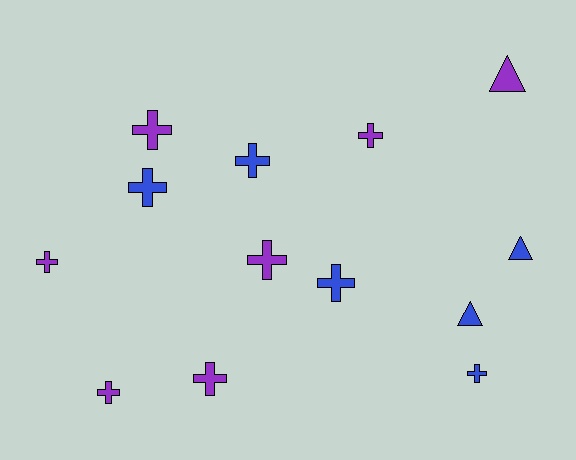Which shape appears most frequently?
Cross, with 10 objects.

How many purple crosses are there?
There are 6 purple crosses.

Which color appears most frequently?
Purple, with 7 objects.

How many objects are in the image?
There are 13 objects.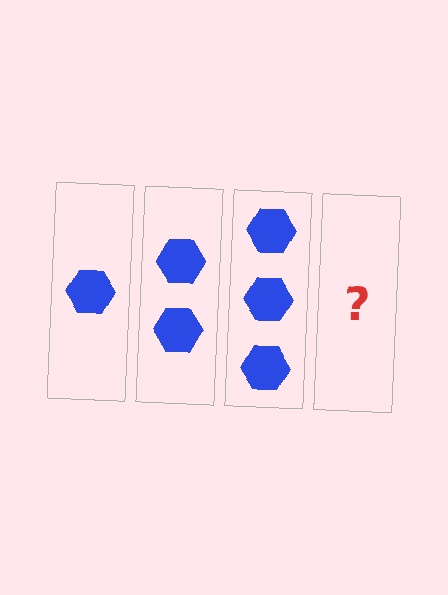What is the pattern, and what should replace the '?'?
The pattern is that each step adds one more hexagon. The '?' should be 4 hexagons.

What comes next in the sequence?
The next element should be 4 hexagons.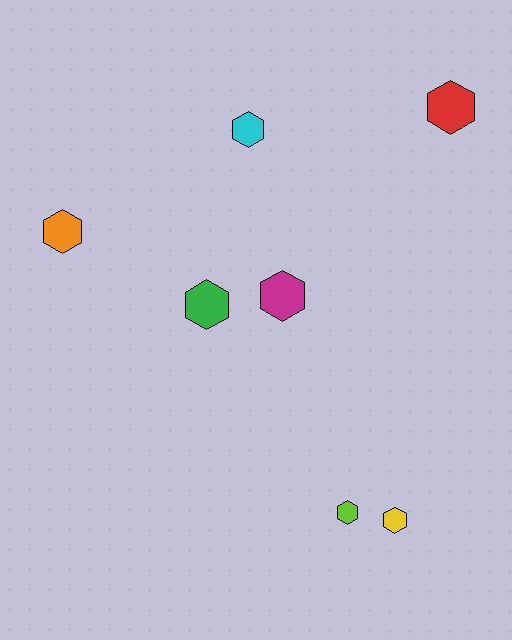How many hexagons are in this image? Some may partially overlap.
There are 7 hexagons.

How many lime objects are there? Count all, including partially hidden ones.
There is 1 lime object.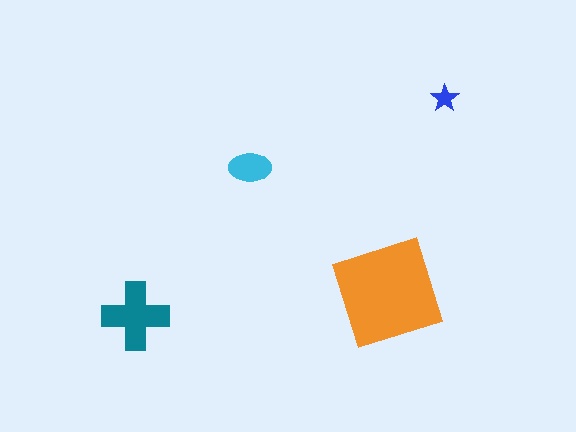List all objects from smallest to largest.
The blue star, the cyan ellipse, the teal cross, the orange diamond.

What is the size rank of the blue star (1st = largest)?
4th.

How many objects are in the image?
There are 4 objects in the image.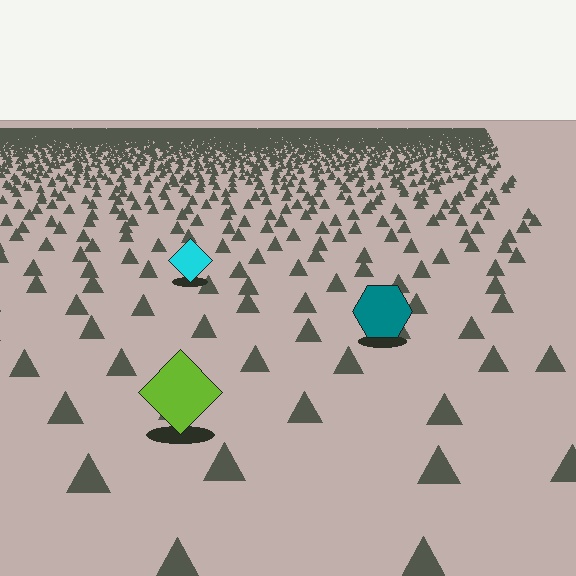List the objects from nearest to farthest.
From nearest to farthest: the lime diamond, the teal hexagon, the cyan diamond.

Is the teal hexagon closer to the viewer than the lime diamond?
No. The lime diamond is closer — you can tell from the texture gradient: the ground texture is coarser near it.